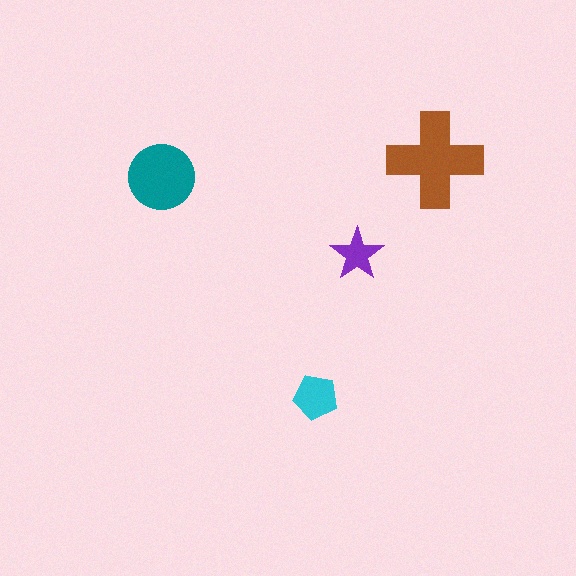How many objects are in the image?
There are 4 objects in the image.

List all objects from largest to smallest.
The brown cross, the teal circle, the cyan pentagon, the purple star.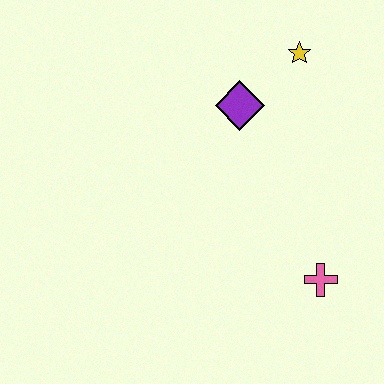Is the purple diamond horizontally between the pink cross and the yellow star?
No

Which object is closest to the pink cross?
The purple diamond is closest to the pink cross.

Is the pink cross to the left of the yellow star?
No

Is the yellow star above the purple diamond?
Yes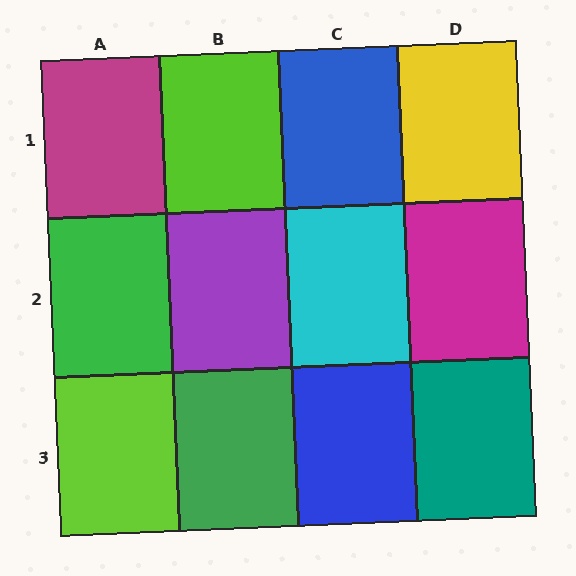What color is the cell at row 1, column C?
Blue.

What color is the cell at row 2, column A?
Green.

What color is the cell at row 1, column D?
Yellow.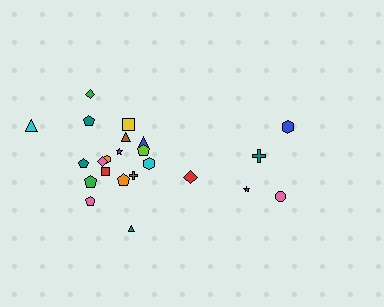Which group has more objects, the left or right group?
The left group.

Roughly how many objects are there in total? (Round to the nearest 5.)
Roughly 25 objects in total.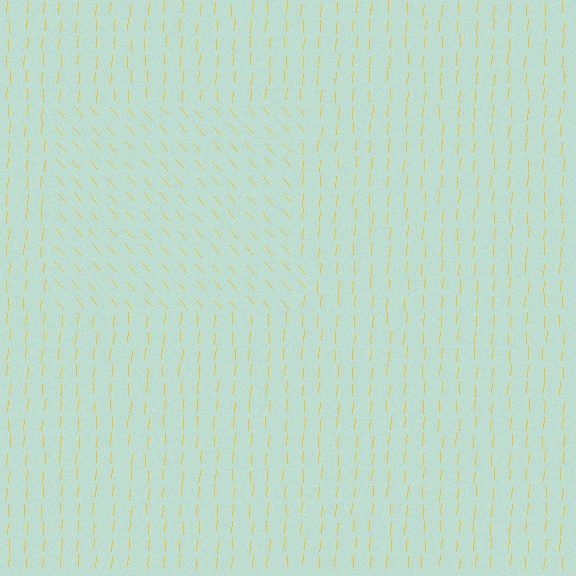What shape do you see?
I see a rectangle.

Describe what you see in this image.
The image is filled with small yellow line segments. A rectangle region in the image has lines oriented differently from the surrounding lines, creating a visible texture boundary.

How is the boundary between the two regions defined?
The boundary is defined purely by a change in line orientation (approximately 45 degrees difference). All lines are the same color and thickness.